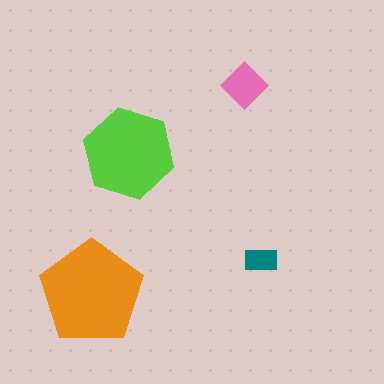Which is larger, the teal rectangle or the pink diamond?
The pink diamond.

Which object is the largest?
The orange pentagon.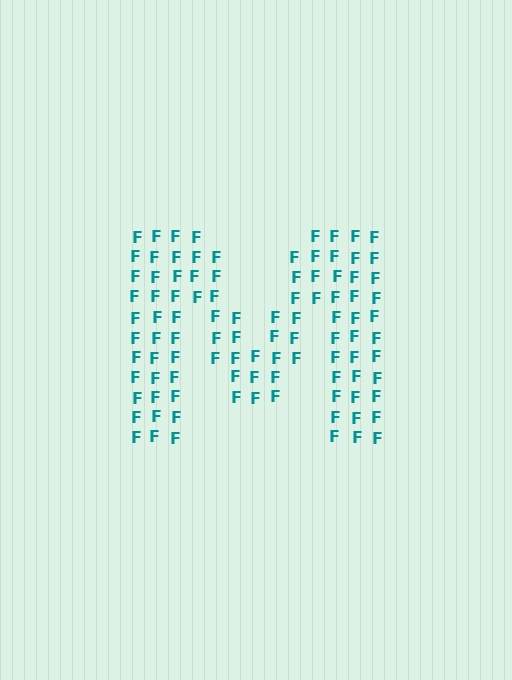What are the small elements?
The small elements are letter F's.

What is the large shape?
The large shape is the letter M.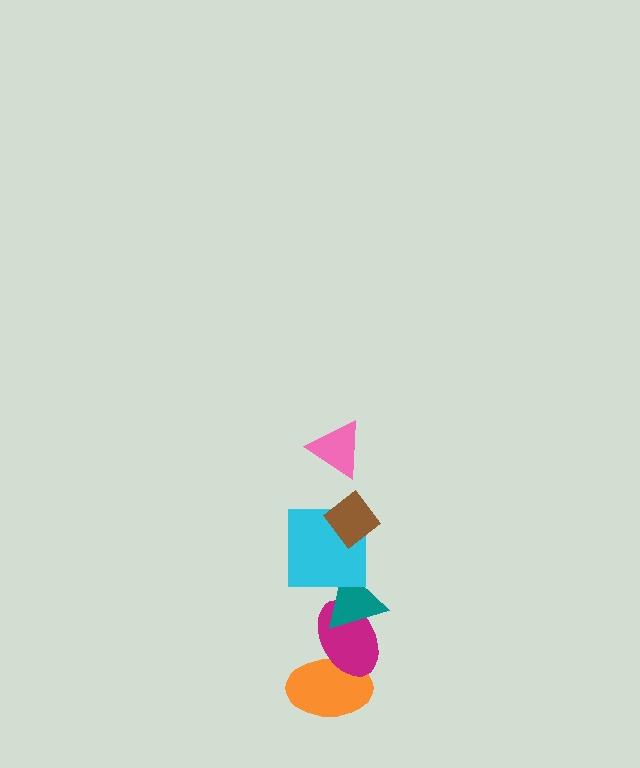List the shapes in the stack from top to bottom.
From top to bottom: the pink triangle, the brown diamond, the cyan square, the teal triangle, the magenta ellipse, the orange ellipse.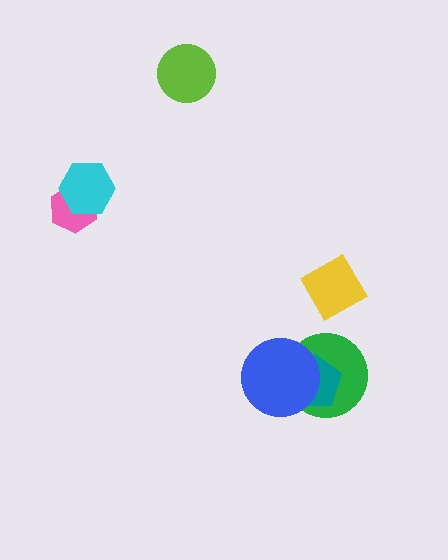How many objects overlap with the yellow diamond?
0 objects overlap with the yellow diamond.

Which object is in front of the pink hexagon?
The cyan hexagon is in front of the pink hexagon.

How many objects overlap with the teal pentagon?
2 objects overlap with the teal pentagon.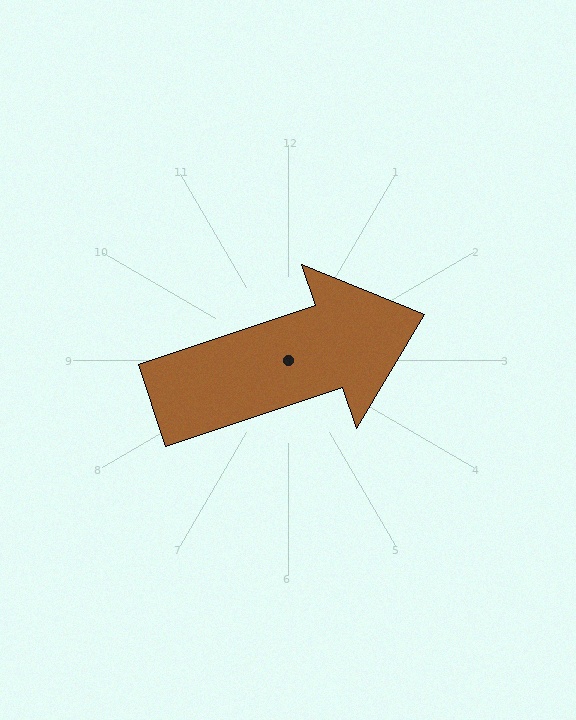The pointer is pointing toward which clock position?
Roughly 2 o'clock.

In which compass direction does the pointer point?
East.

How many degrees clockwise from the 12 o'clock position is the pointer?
Approximately 72 degrees.